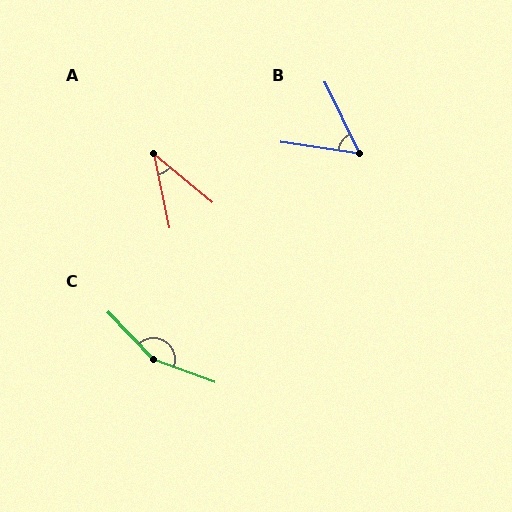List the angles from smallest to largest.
A (39°), B (56°), C (153°).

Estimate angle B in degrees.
Approximately 56 degrees.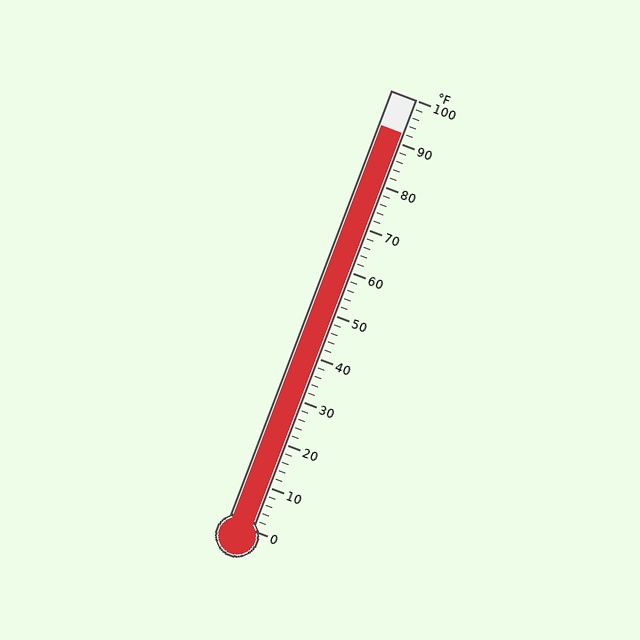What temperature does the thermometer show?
The thermometer shows approximately 92°F.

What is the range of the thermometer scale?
The thermometer scale ranges from 0°F to 100°F.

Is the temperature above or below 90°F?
The temperature is above 90°F.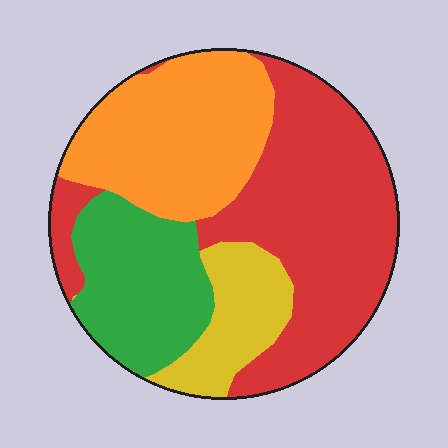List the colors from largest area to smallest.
From largest to smallest: red, orange, green, yellow.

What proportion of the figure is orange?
Orange takes up about one quarter (1/4) of the figure.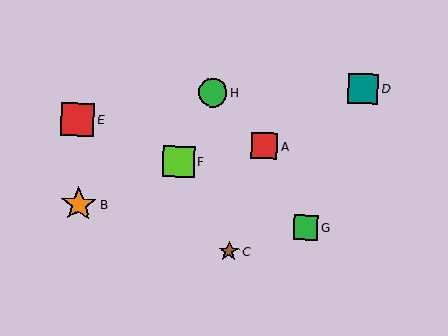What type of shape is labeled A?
Shape A is a red square.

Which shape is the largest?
The orange star (labeled B) is the largest.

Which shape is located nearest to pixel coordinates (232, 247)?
The brown star (labeled C) at (229, 252) is nearest to that location.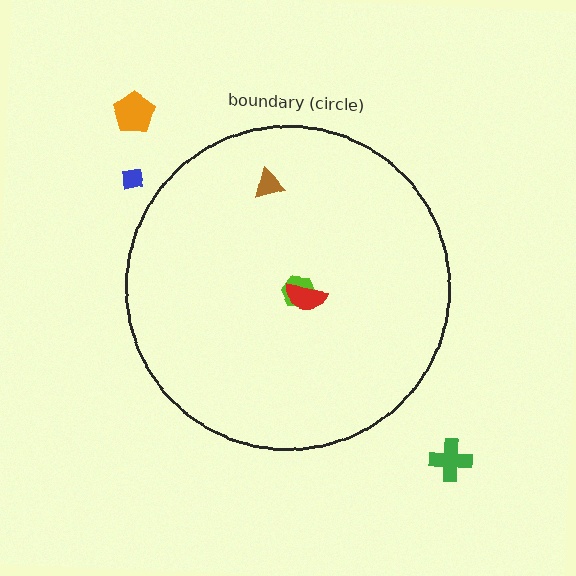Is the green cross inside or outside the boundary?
Outside.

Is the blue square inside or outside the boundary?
Outside.